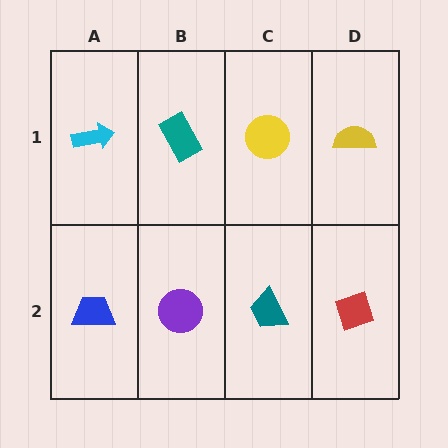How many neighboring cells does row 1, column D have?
2.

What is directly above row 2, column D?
A yellow semicircle.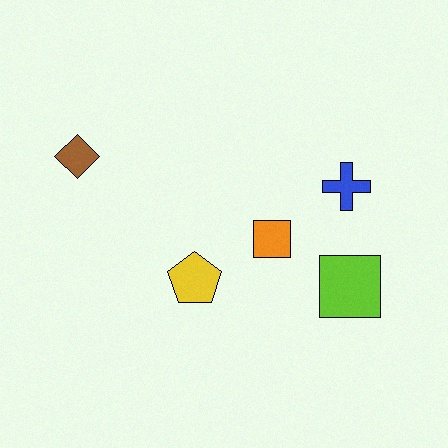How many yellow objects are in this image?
There is 1 yellow object.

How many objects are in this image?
There are 5 objects.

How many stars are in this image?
There are no stars.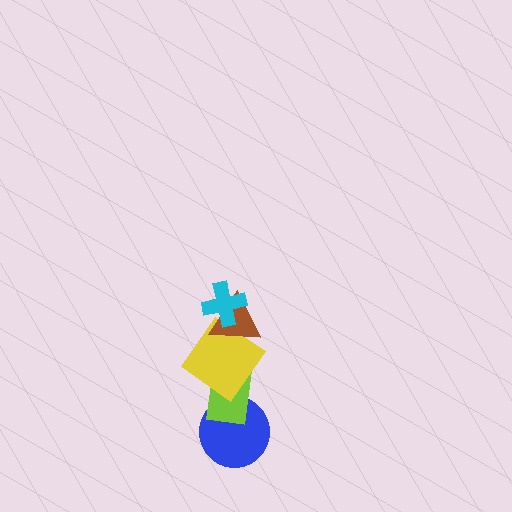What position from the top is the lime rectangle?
The lime rectangle is 4th from the top.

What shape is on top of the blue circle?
The lime rectangle is on top of the blue circle.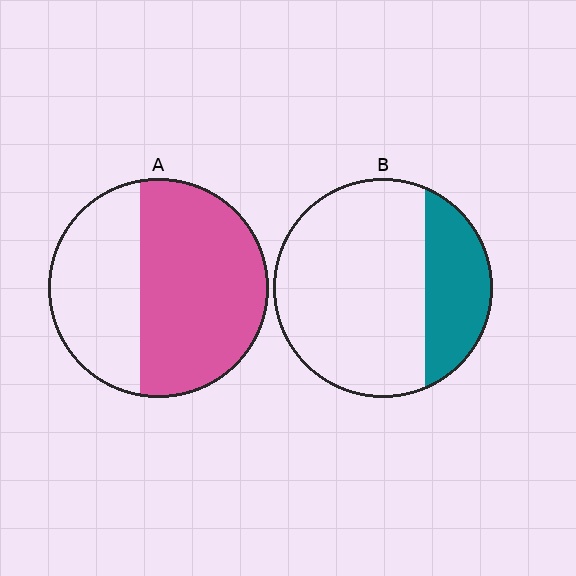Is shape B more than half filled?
No.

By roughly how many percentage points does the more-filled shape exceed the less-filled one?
By roughly 35 percentage points (A over B).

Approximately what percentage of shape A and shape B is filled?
A is approximately 60% and B is approximately 25%.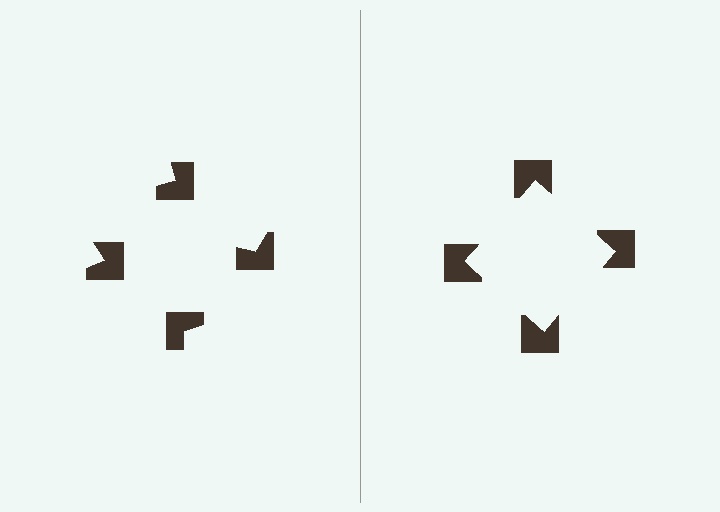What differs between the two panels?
The notched squares are positioned identically on both sides; only the wedge orientations differ. On the right they align to a square; on the left they are misaligned.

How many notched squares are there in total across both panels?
8 — 4 on each side.